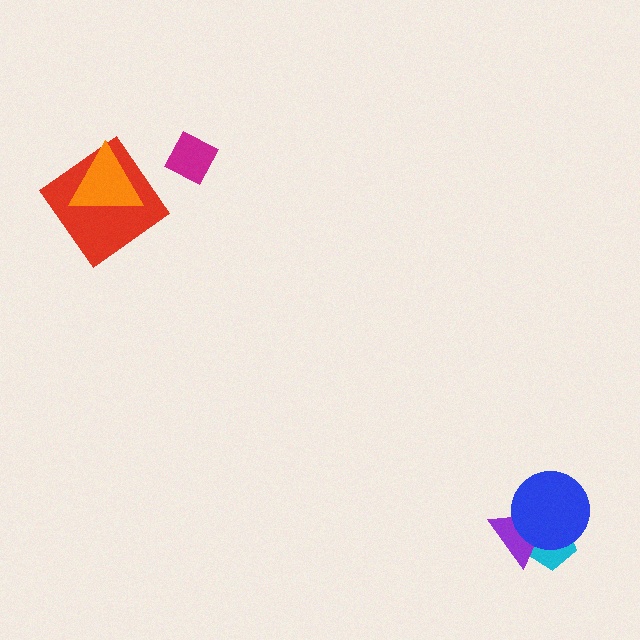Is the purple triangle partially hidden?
Yes, it is partially covered by another shape.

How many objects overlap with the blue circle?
2 objects overlap with the blue circle.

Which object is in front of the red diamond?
The orange triangle is in front of the red diamond.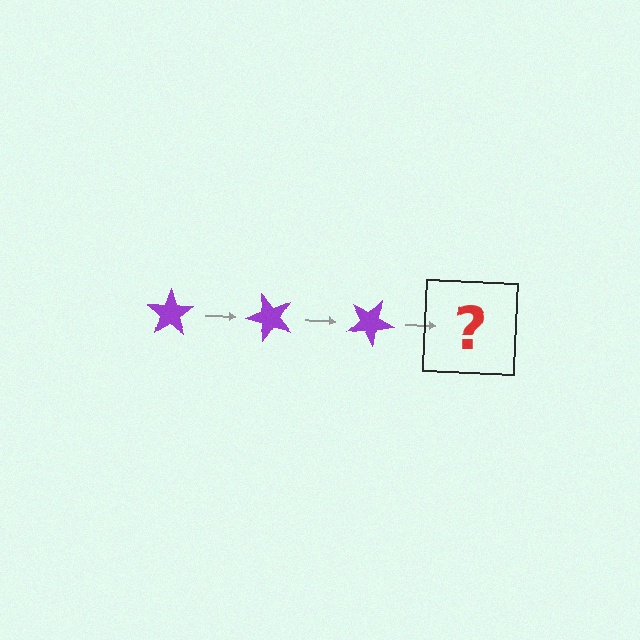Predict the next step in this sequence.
The next step is a purple star rotated 150 degrees.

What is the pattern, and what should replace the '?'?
The pattern is that the star rotates 50 degrees each step. The '?' should be a purple star rotated 150 degrees.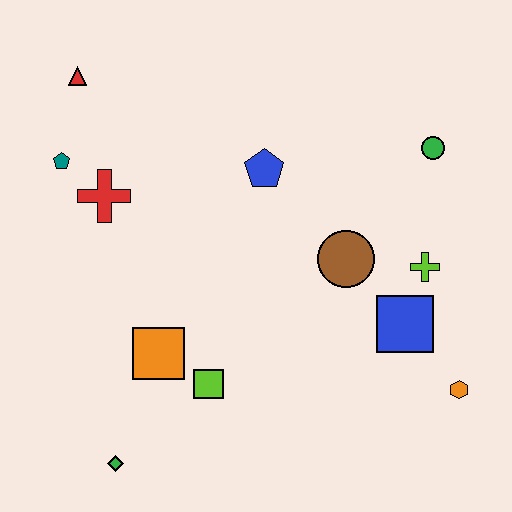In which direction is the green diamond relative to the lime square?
The green diamond is to the left of the lime square.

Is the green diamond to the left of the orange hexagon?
Yes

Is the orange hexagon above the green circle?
No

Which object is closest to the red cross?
The teal pentagon is closest to the red cross.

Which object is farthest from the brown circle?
The red triangle is farthest from the brown circle.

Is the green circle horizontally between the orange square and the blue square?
No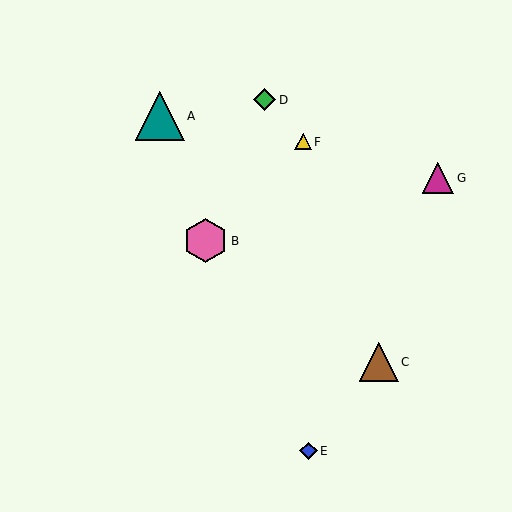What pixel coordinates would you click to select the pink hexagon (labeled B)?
Click at (206, 241) to select the pink hexagon B.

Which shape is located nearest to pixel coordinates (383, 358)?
The brown triangle (labeled C) at (379, 362) is nearest to that location.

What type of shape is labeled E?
Shape E is a blue diamond.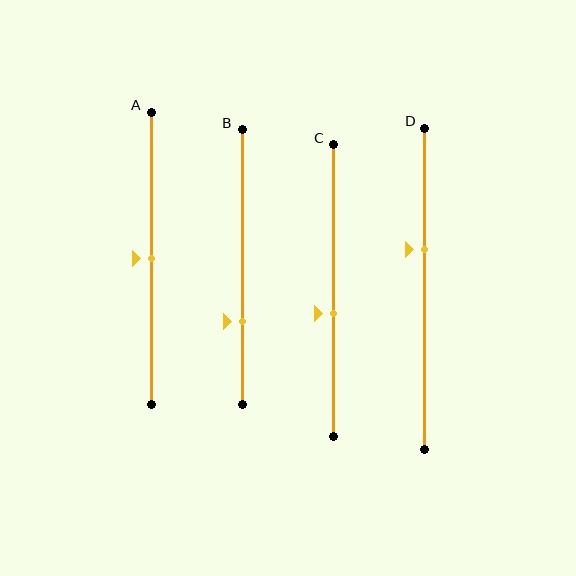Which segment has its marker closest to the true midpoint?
Segment A has its marker closest to the true midpoint.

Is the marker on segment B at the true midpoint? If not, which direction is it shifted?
No, the marker on segment B is shifted downward by about 20% of the segment length.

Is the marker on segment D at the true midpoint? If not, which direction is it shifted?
No, the marker on segment D is shifted upward by about 12% of the segment length.